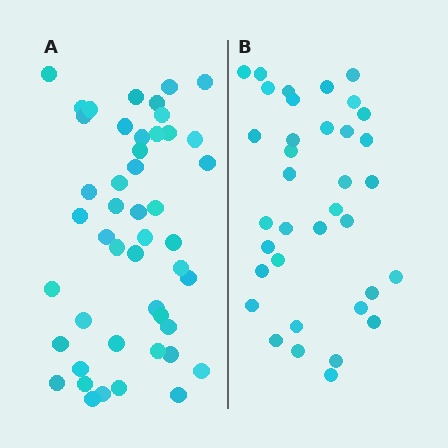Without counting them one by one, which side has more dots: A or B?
Region A (the left region) has more dots.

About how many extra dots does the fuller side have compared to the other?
Region A has roughly 12 or so more dots than region B.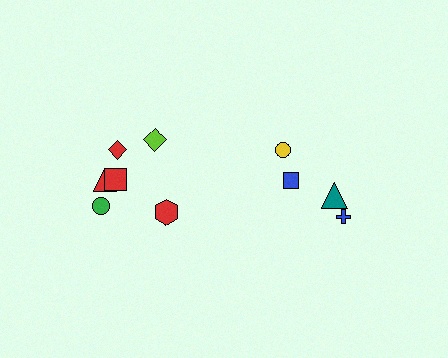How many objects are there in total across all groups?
There are 10 objects.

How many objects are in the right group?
There are 4 objects.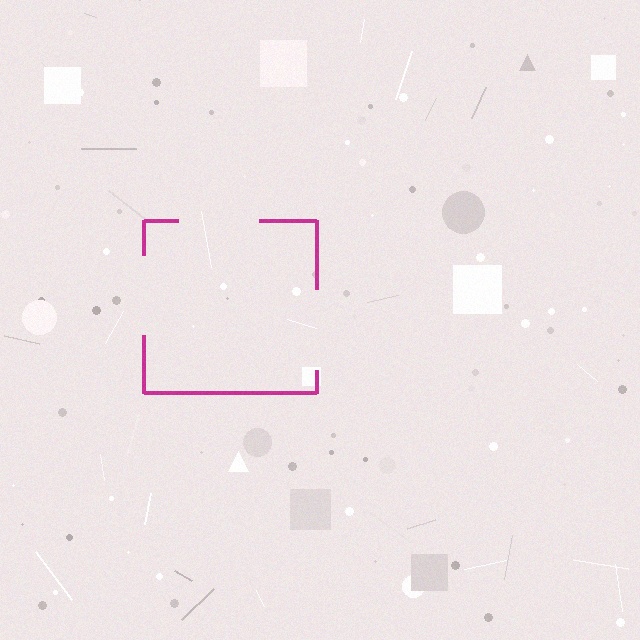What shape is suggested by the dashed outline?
The dashed outline suggests a square.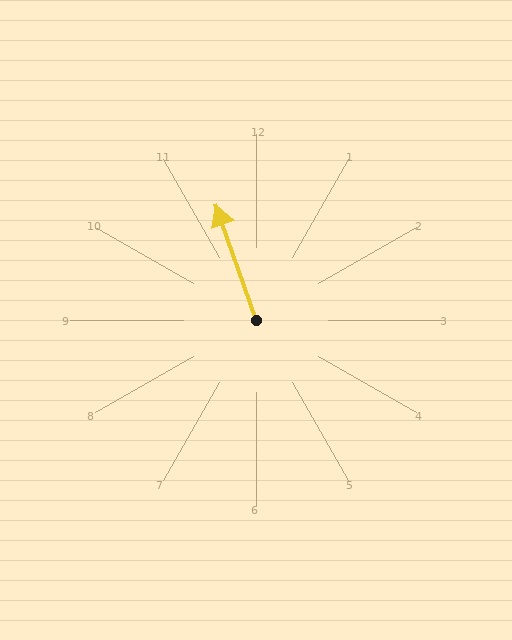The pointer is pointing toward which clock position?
Roughly 11 o'clock.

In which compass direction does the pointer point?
North.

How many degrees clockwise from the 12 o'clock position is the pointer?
Approximately 341 degrees.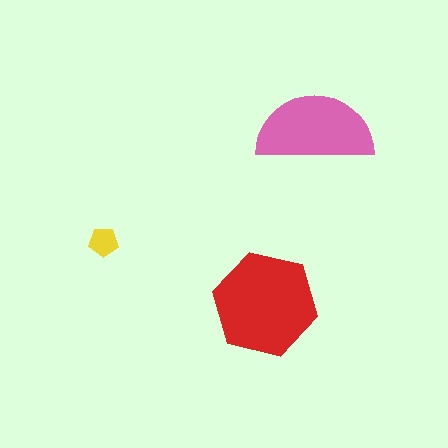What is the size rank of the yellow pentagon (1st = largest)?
3rd.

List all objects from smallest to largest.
The yellow pentagon, the pink semicircle, the red hexagon.